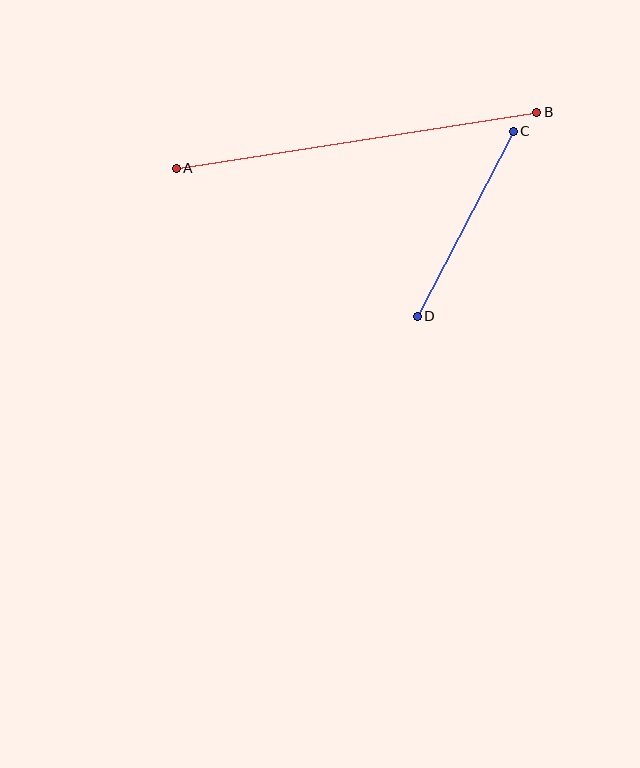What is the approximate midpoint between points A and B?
The midpoint is at approximately (356, 140) pixels.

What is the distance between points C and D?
The distance is approximately 208 pixels.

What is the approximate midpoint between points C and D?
The midpoint is at approximately (465, 224) pixels.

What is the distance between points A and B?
The distance is approximately 365 pixels.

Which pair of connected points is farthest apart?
Points A and B are farthest apart.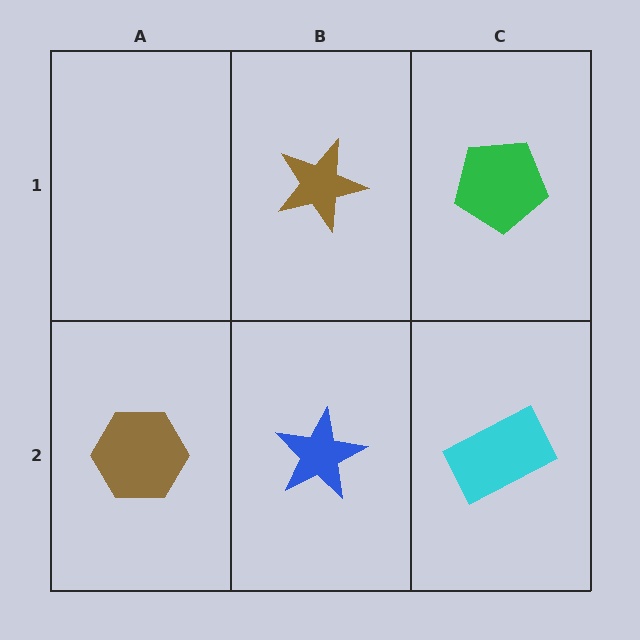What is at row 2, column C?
A cyan rectangle.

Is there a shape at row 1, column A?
No, that cell is empty.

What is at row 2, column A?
A brown hexagon.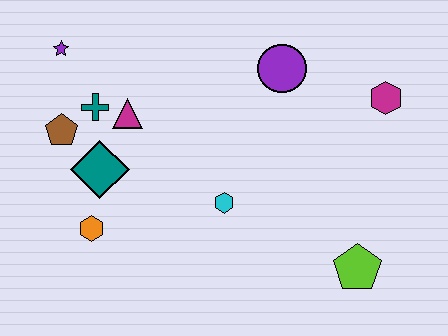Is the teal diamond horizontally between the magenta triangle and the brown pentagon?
Yes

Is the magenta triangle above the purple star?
No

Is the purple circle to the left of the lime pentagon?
Yes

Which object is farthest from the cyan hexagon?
The purple star is farthest from the cyan hexagon.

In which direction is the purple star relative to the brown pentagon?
The purple star is above the brown pentagon.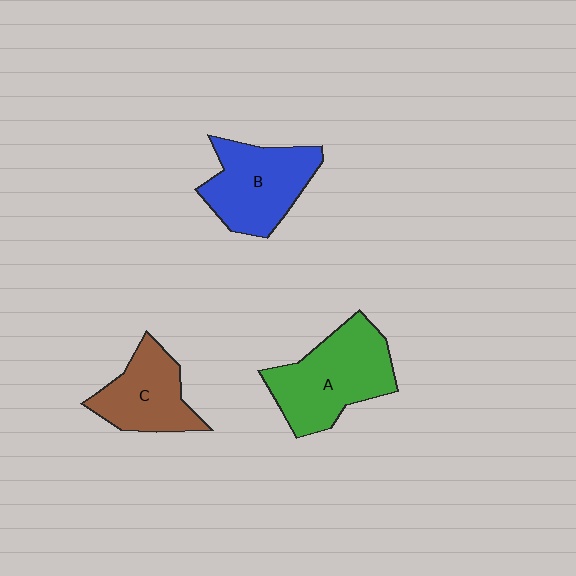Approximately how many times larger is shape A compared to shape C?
Approximately 1.4 times.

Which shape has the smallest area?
Shape C (brown).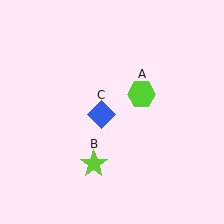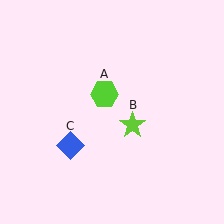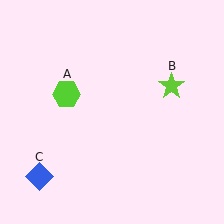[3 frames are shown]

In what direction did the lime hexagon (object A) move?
The lime hexagon (object A) moved left.